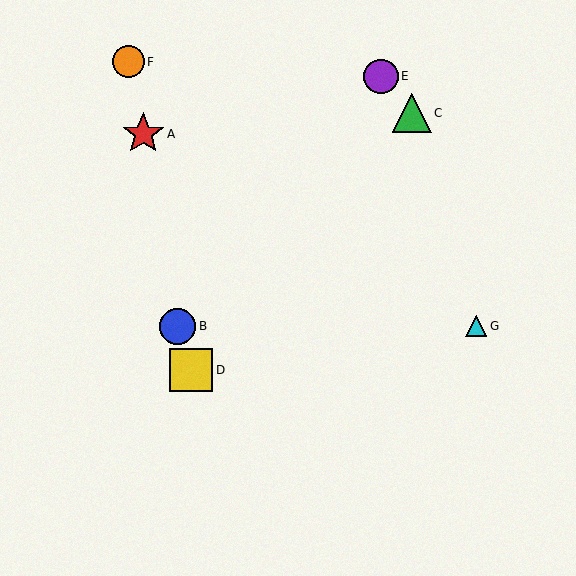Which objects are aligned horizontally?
Objects B, G are aligned horizontally.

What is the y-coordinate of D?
Object D is at y≈370.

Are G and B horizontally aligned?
Yes, both are at y≈326.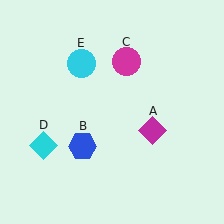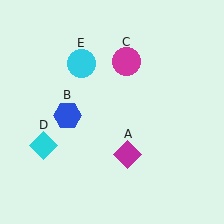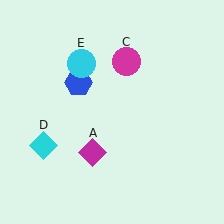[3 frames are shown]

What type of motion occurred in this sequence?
The magenta diamond (object A), blue hexagon (object B) rotated clockwise around the center of the scene.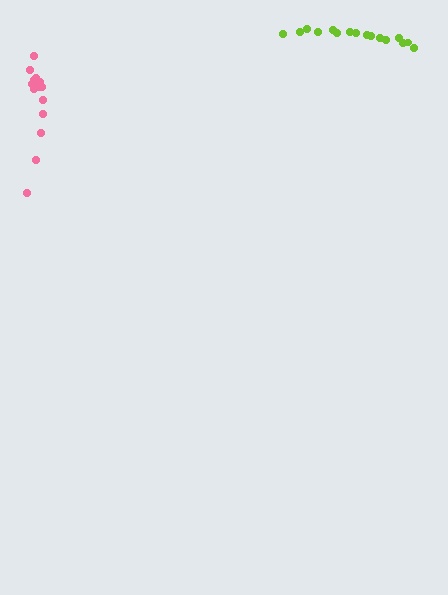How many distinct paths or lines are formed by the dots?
There are 2 distinct paths.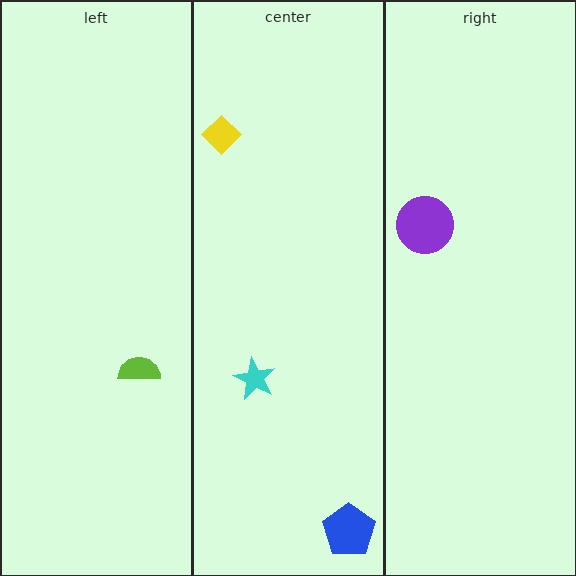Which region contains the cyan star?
The center region.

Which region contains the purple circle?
The right region.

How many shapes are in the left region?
1.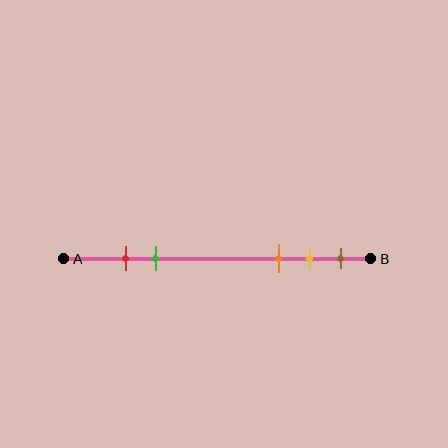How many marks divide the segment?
There are 5 marks dividing the segment.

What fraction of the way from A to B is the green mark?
The green mark is approximately 30% (0.3) of the way from A to B.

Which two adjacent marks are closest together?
The red and green marks are the closest adjacent pair.